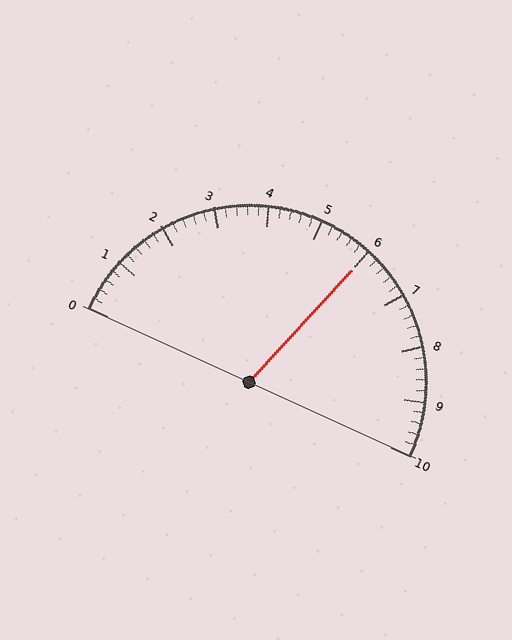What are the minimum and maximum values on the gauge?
The gauge ranges from 0 to 10.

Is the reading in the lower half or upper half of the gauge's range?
The reading is in the upper half of the range (0 to 10).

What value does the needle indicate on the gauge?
The needle indicates approximately 6.0.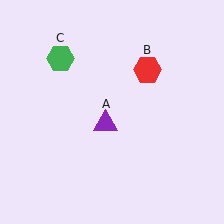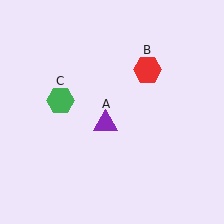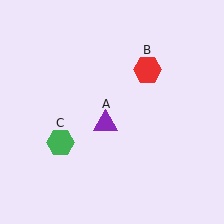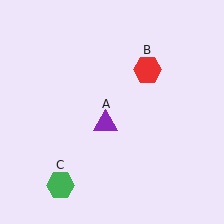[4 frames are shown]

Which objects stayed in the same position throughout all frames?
Purple triangle (object A) and red hexagon (object B) remained stationary.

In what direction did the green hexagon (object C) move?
The green hexagon (object C) moved down.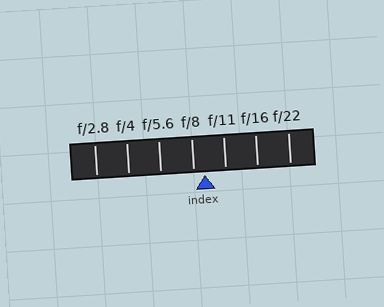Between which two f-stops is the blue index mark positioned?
The index mark is between f/8 and f/11.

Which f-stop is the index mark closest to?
The index mark is closest to f/8.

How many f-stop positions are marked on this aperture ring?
There are 7 f-stop positions marked.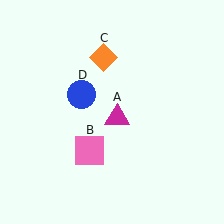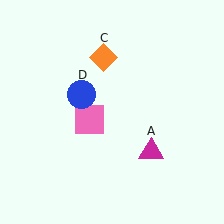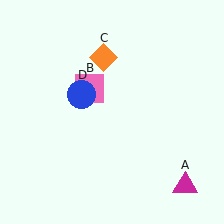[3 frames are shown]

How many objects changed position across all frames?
2 objects changed position: magenta triangle (object A), pink square (object B).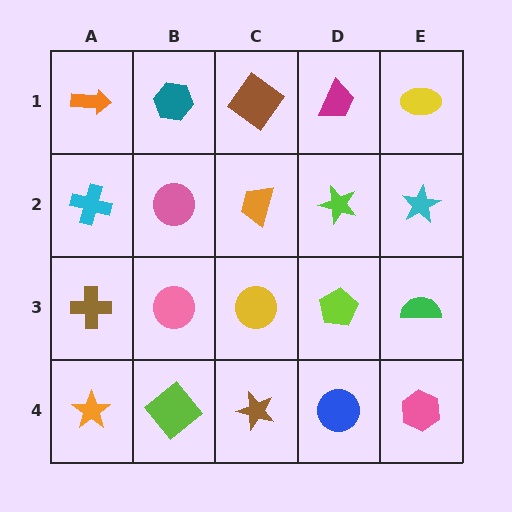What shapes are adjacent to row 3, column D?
A lime star (row 2, column D), a blue circle (row 4, column D), a yellow circle (row 3, column C), a green semicircle (row 3, column E).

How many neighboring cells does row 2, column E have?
3.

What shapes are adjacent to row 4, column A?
A brown cross (row 3, column A), a lime diamond (row 4, column B).